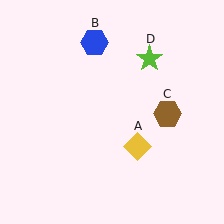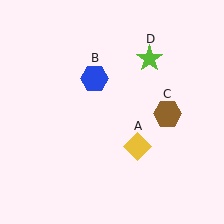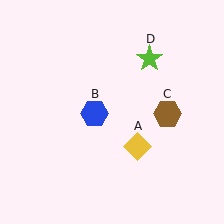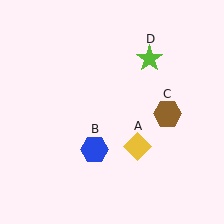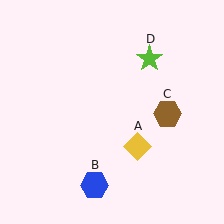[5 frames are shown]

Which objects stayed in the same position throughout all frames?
Yellow diamond (object A) and brown hexagon (object C) and lime star (object D) remained stationary.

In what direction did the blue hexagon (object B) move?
The blue hexagon (object B) moved down.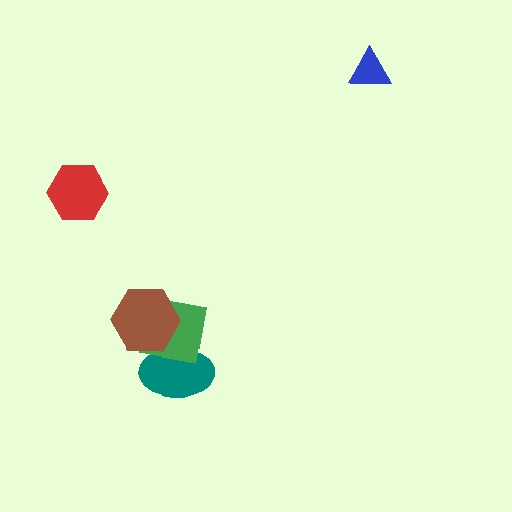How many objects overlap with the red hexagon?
0 objects overlap with the red hexagon.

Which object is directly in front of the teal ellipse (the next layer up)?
The green square is directly in front of the teal ellipse.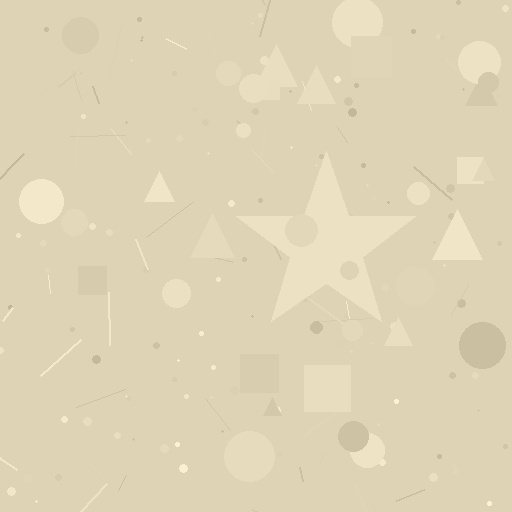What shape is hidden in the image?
A star is hidden in the image.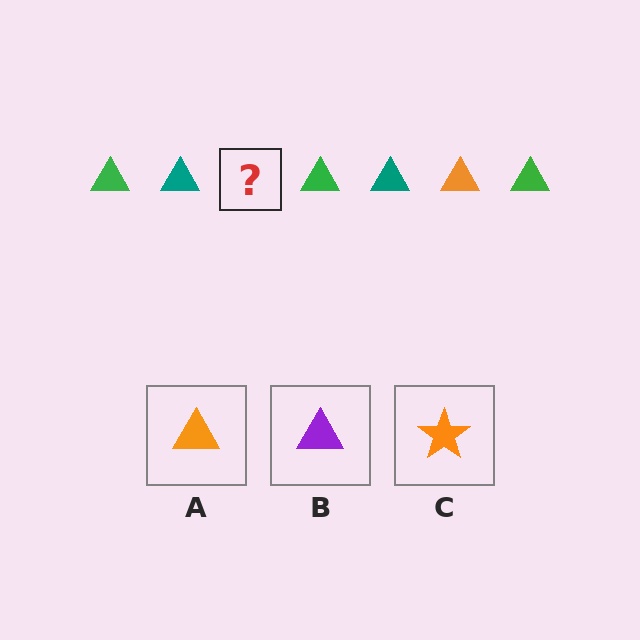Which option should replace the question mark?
Option A.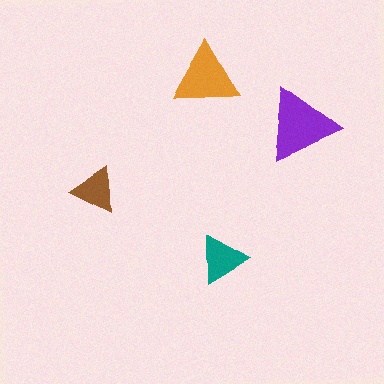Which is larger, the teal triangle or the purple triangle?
The purple one.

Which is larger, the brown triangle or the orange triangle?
The orange one.